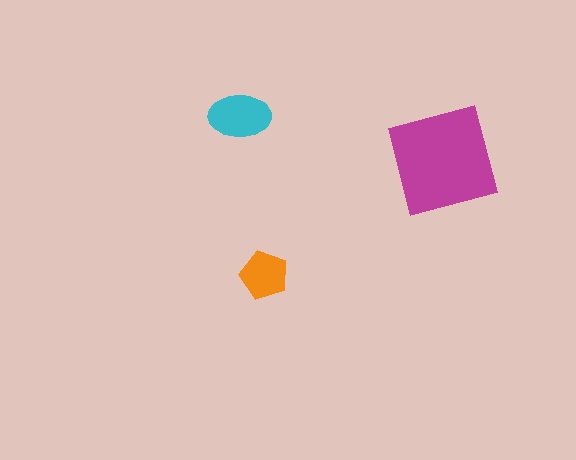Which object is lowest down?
The orange pentagon is bottommost.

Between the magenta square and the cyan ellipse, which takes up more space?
The magenta square.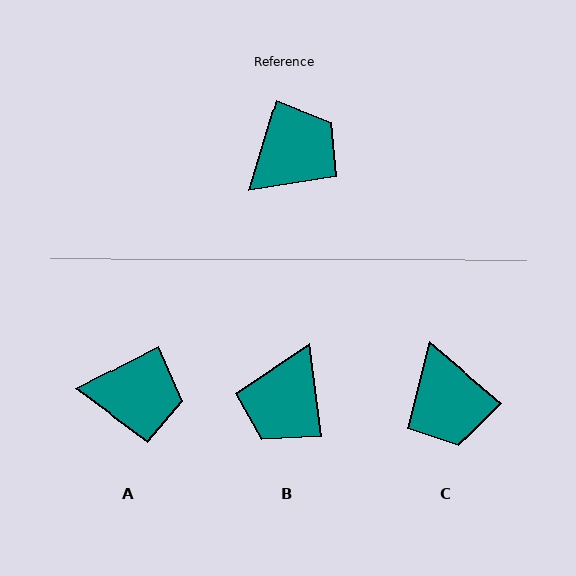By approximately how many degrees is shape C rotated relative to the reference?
Approximately 113 degrees clockwise.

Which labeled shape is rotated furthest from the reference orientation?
B, about 156 degrees away.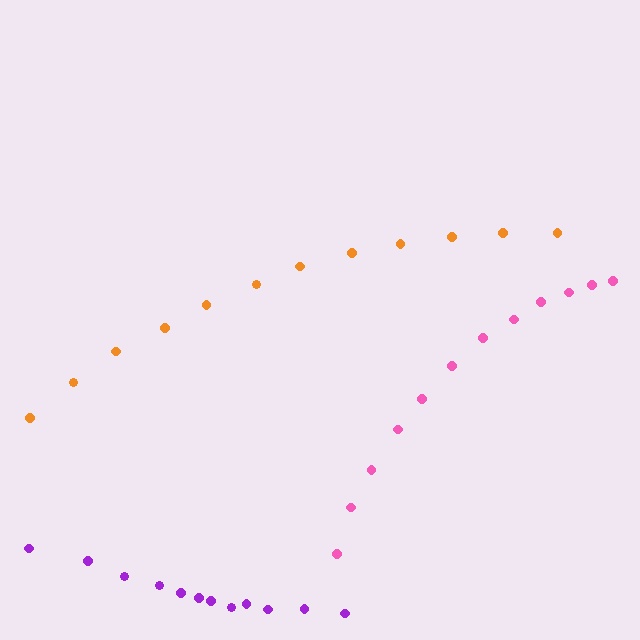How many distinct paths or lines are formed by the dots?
There are 3 distinct paths.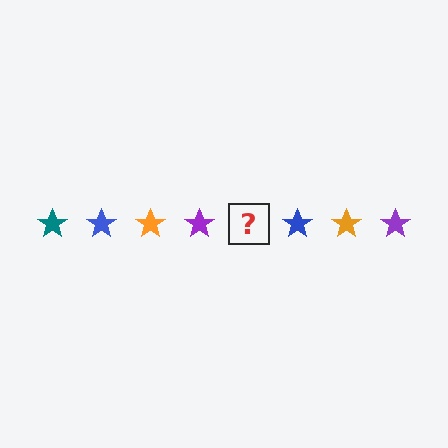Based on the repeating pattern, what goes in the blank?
The blank should be a teal star.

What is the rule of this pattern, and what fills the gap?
The rule is that the pattern cycles through teal, blue, orange, purple stars. The gap should be filled with a teal star.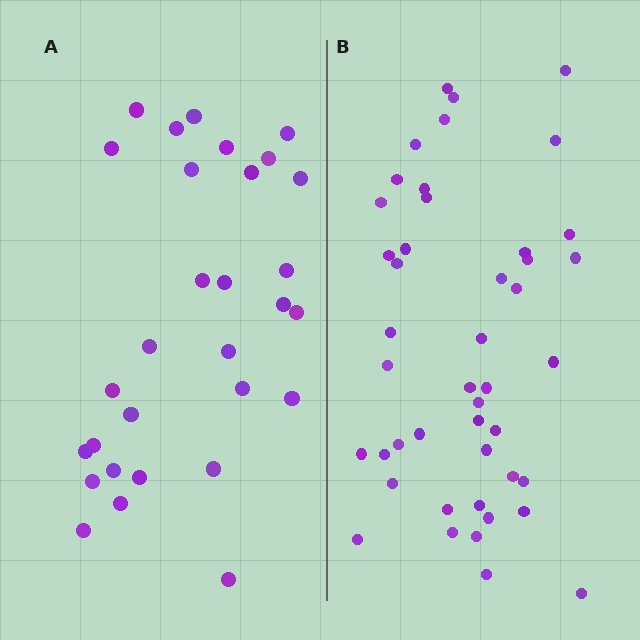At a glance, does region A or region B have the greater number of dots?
Region B (the right region) has more dots.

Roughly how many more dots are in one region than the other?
Region B has approximately 15 more dots than region A.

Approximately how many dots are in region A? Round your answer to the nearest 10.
About 30 dots.